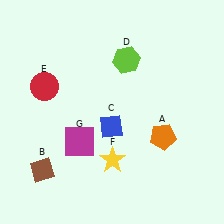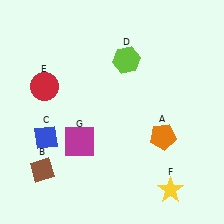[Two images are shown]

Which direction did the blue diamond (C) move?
The blue diamond (C) moved left.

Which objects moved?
The objects that moved are: the blue diamond (C), the yellow star (F).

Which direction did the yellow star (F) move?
The yellow star (F) moved right.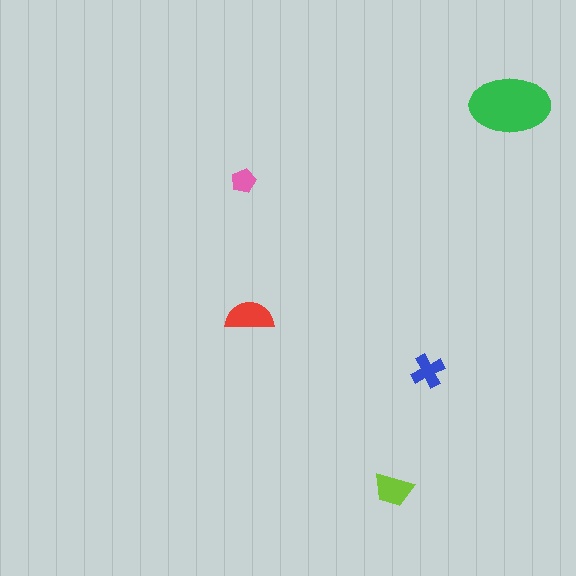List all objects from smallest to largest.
The pink pentagon, the blue cross, the lime trapezoid, the red semicircle, the green ellipse.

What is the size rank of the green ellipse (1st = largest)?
1st.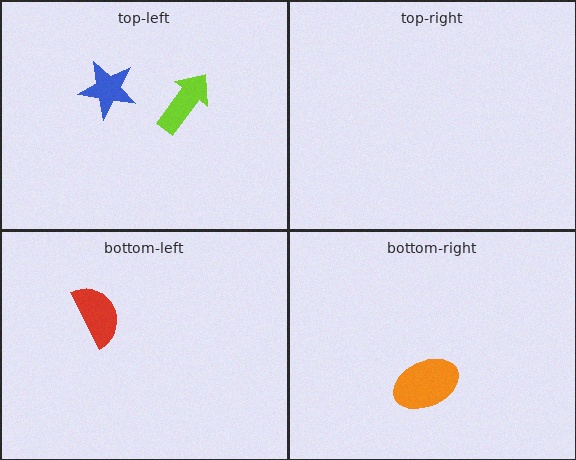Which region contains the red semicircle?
The bottom-left region.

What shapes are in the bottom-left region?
The red semicircle.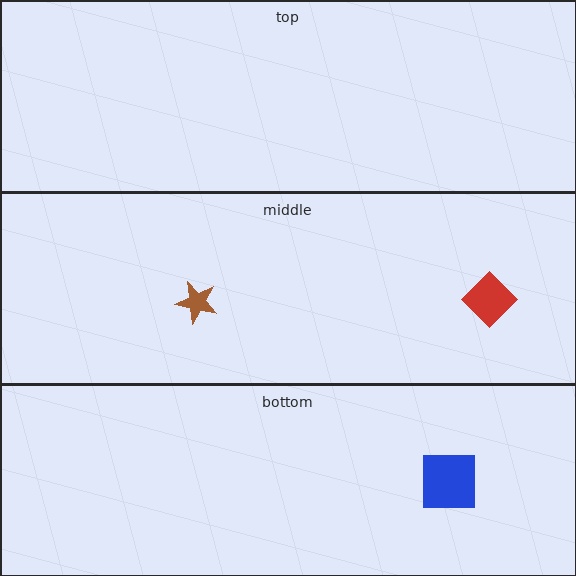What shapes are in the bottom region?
The blue square.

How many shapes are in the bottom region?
1.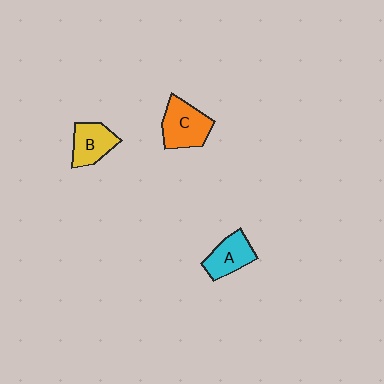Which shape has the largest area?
Shape C (orange).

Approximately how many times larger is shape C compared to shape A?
Approximately 1.3 times.